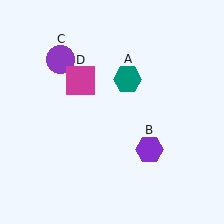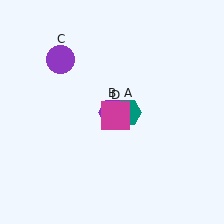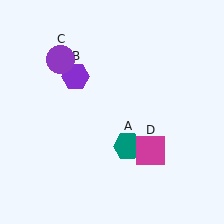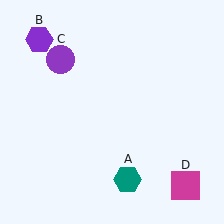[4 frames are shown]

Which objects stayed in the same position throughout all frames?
Purple circle (object C) remained stationary.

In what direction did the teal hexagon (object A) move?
The teal hexagon (object A) moved down.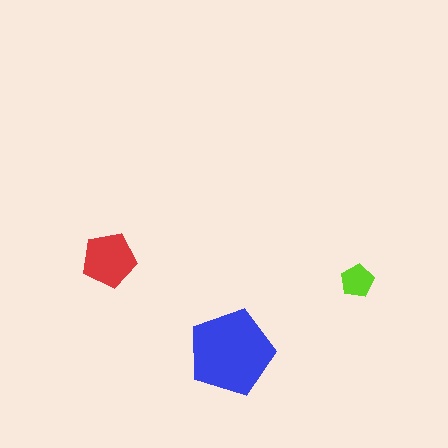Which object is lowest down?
The blue pentagon is bottommost.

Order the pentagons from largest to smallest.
the blue one, the red one, the lime one.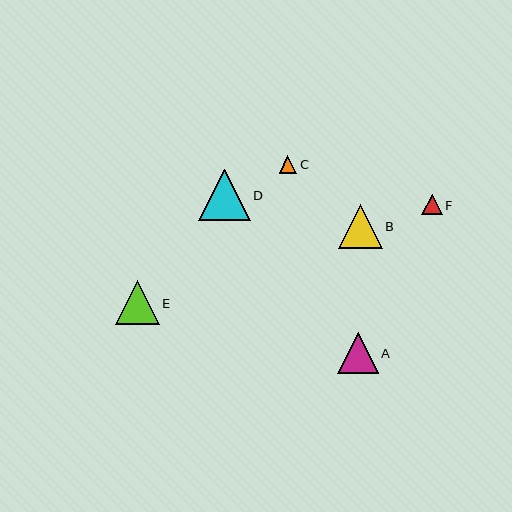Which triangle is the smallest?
Triangle C is the smallest with a size of approximately 18 pixels.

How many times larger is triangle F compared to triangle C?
Triangle F is approximately 1.2 times the size of triangle C.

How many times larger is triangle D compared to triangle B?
Triangle D is approximately 1.2 times the size of triangle B.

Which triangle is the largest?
Triangle D is the largest with a size of approximately 52 pixels.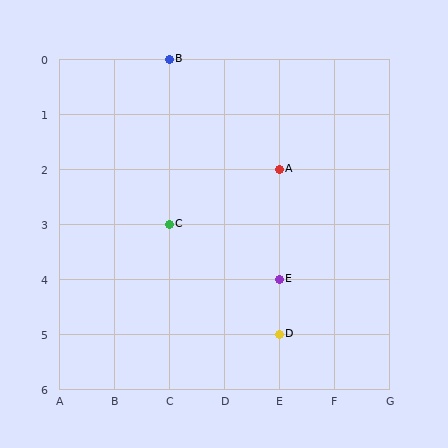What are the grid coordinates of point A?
Point A is at grid coordinates (E, 2).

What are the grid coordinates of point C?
Point C is at grid coordinates (C, 3).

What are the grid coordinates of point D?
Point D is at grid coordinates (E, 5).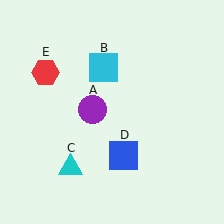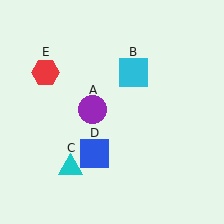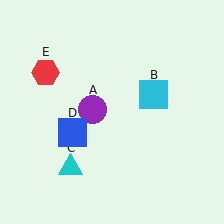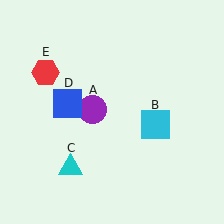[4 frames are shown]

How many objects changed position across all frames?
2 objects changed position: cyan square (object B), blue square (object D).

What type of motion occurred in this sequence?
The cyan square (object B), blue square (object D) rotated clockwise around the center of the scene.